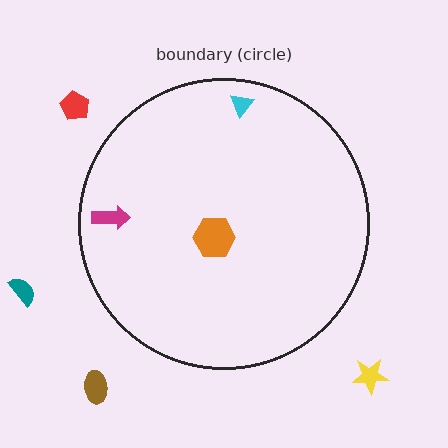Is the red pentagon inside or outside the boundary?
Outside.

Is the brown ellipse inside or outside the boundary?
Outside.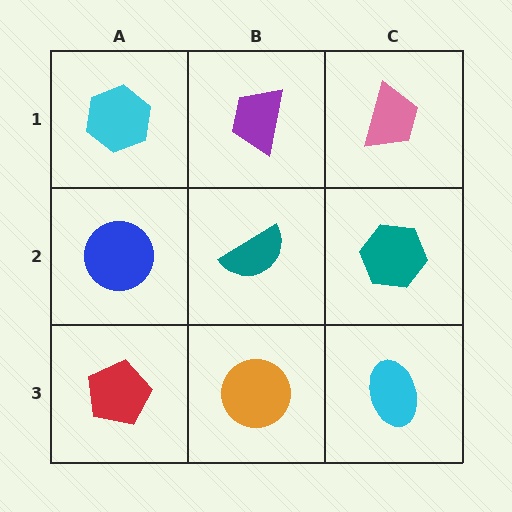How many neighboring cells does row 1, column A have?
2.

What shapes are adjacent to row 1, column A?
A blue circle (row 2, column A), a purple trapezoid (row 1, column B).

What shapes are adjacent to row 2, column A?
A cyan hexagon (row 1, column A), a red pentagon (row 3, column A), a teal semicircle (row 2, column B).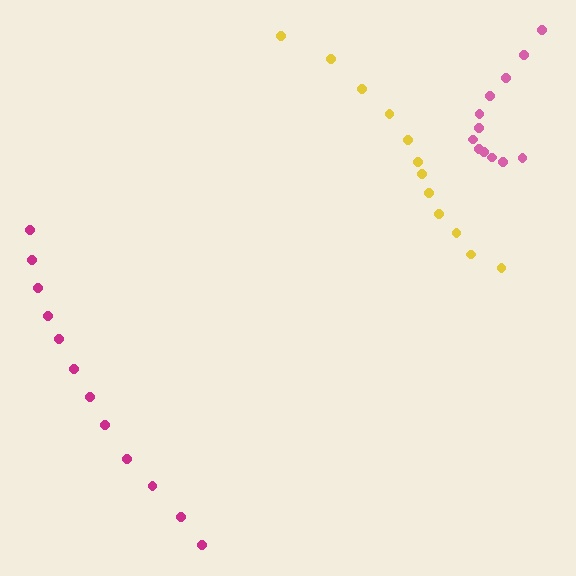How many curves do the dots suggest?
There are 3 distinct paths.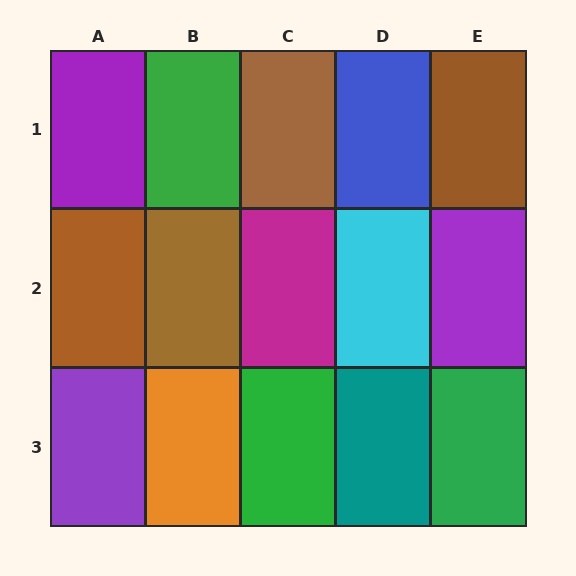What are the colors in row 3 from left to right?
Purple, orange, green, teal, green.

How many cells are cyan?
1 cell is cyan.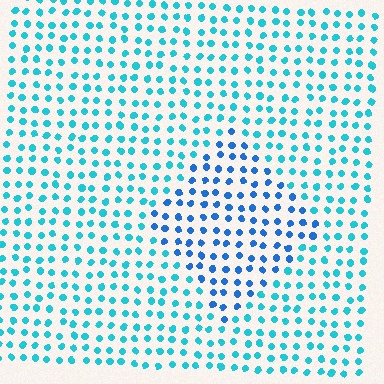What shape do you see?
I see a diamond.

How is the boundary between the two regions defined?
The boundary is defined purely by a slight shift in hue (about 30 degrees). Spacing, size, and orientation are identical on both sides.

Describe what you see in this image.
The image is filled with small cyan elements in a uniform arrangement. A diamond-shaped region is visible where the elements are tinted to a slightly different hue, forming a subtle color boundary.